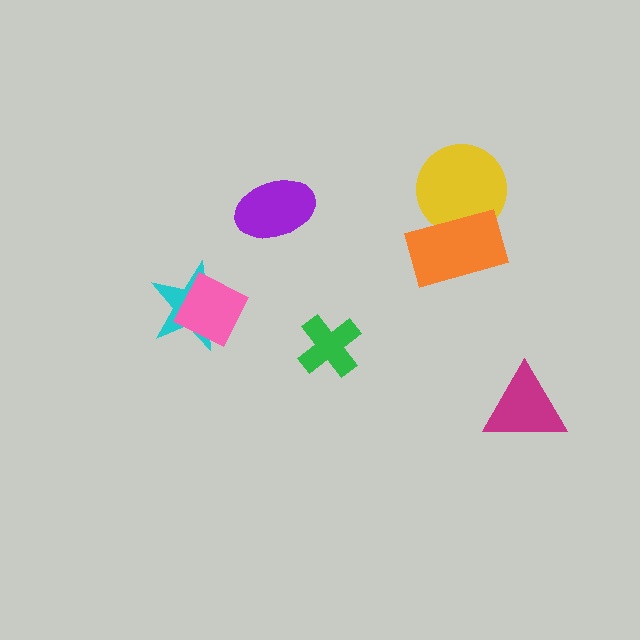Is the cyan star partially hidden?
Yes, it is partially covered by another shape.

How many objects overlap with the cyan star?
1 object overlaps with the cyan star.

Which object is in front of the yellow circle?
The orange rectangle is in front of the yellow circle.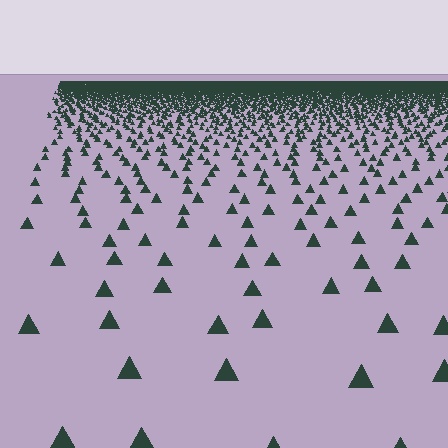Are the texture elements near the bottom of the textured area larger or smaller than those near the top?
Larger. Near the bottom, elements are closer to the viewer and appear at a bigger on-screen size.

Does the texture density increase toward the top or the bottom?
Density increases toward the top.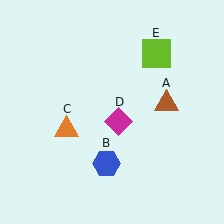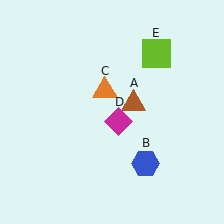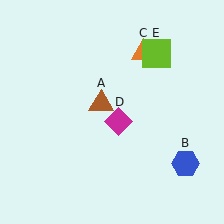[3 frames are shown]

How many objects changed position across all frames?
3 objects changed position: brown triangle (object A), blue hexagon (object B), orange triangle (object C).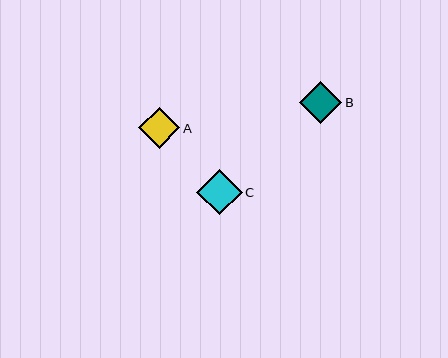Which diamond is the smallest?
Diamond A is the smallest with a size of approximately 41 pixels.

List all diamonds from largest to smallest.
From largest to smallest: C, B, A.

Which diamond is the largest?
Diamond C is the largest with a size of approximately 46 pixels.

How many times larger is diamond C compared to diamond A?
Diamond C is approximately 1.1 times the size of diamond A.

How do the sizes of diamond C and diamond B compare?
Diamond C and diamond B are approximately the same size.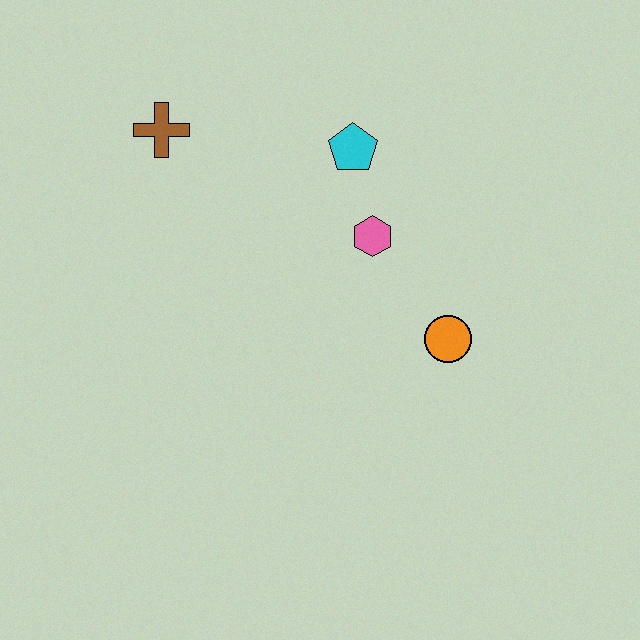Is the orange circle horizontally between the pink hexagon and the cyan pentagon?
No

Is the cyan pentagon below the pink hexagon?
No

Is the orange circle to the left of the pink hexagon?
No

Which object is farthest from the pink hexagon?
The brown cross is farthest from the pink hexagon.